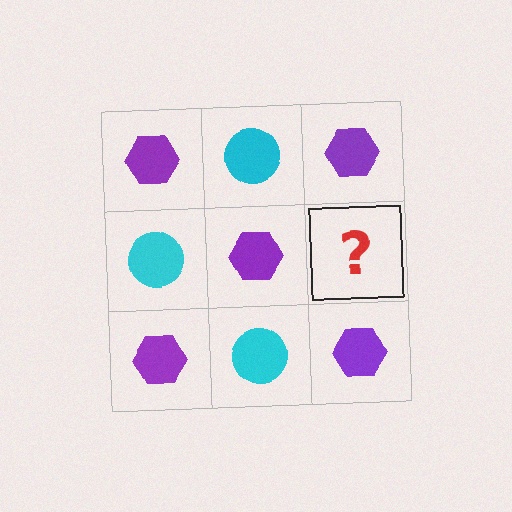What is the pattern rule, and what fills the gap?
The rule is that it alternates purple hexagon and cyan circle in a checkerboard pattern. The gap should be filled with a cyan circle.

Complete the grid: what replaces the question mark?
The question mark should be replaced with a cyan circle.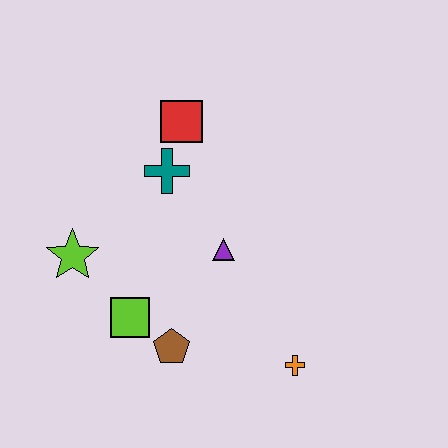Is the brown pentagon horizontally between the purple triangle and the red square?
No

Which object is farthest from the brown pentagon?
The red square is farthest from the brown pentagon.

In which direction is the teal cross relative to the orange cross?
The teal cross is above the orange cross.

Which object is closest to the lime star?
The lime square is closest to the lime star.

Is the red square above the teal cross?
Yes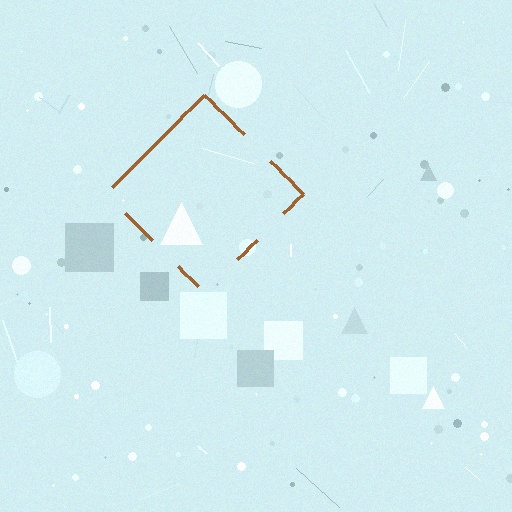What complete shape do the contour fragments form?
The contour fragments form a diamond.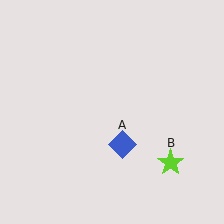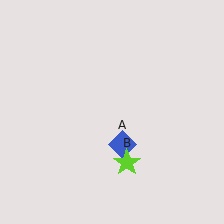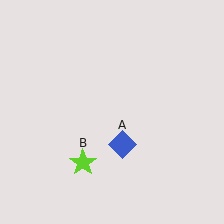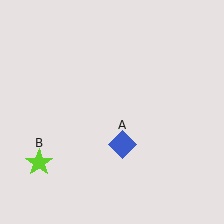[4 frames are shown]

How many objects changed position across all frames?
1 object changed position: lime star (object B).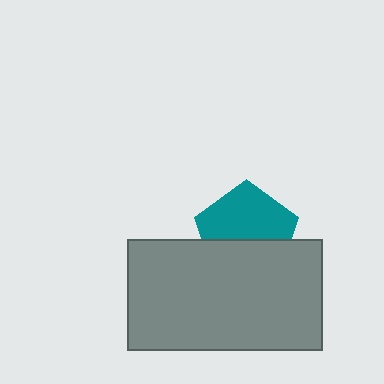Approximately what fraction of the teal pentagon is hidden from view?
Roughly 43% of the teal pentagon is hidden behind the gray rectangle.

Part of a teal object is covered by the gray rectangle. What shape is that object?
It is a pentagon.